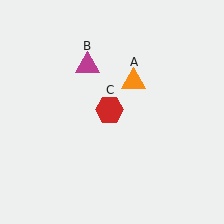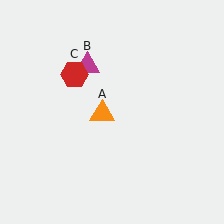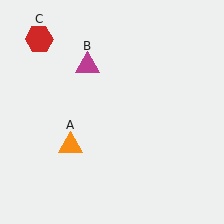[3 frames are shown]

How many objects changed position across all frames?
2 objects changed position: orange triangle (object A), red hexagon (object C).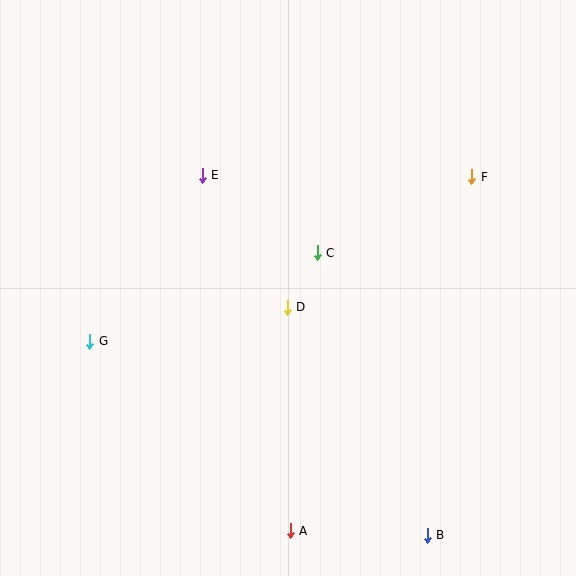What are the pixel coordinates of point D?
Point D is at (287, 307).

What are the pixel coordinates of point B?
Point B is at (427, 535).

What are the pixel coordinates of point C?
Point C is at (317, 253).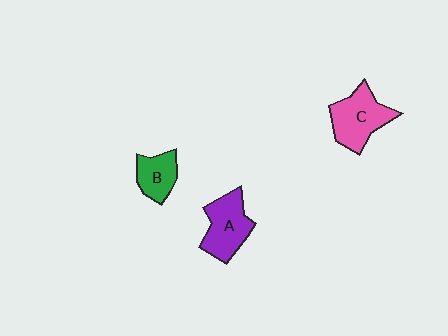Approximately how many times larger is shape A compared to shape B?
Approximately 1.5 times.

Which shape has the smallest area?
Shape B (green).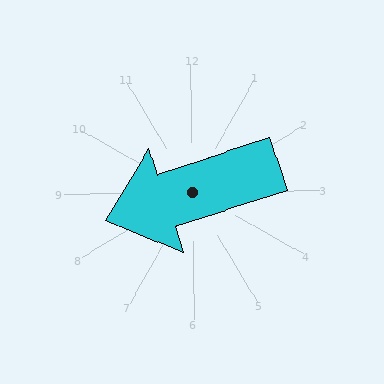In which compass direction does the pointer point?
West.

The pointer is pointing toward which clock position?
Roughly 8 o'clock.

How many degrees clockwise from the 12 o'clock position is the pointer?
Approximately 253 degrees.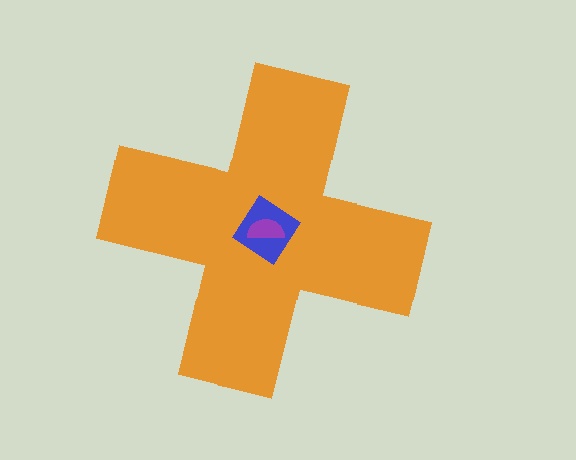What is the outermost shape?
The orange cross.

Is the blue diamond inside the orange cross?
Yes.